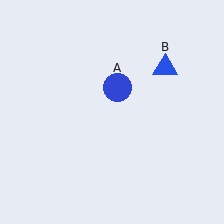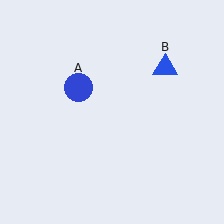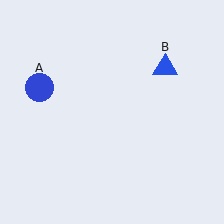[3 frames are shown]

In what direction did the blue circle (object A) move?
The blue circle (object A) moved left.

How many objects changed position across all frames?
1 object changed position: blue circle (object A).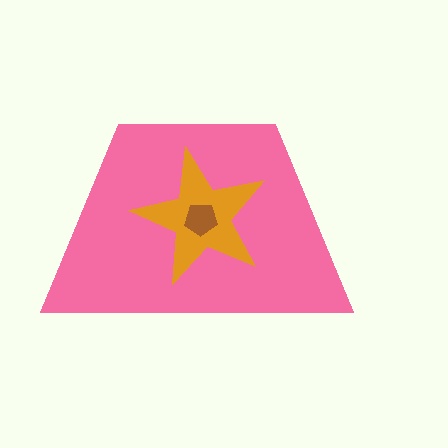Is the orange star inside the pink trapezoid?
Yes.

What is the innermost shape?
The brown pentagon.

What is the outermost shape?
The pink trapezoid.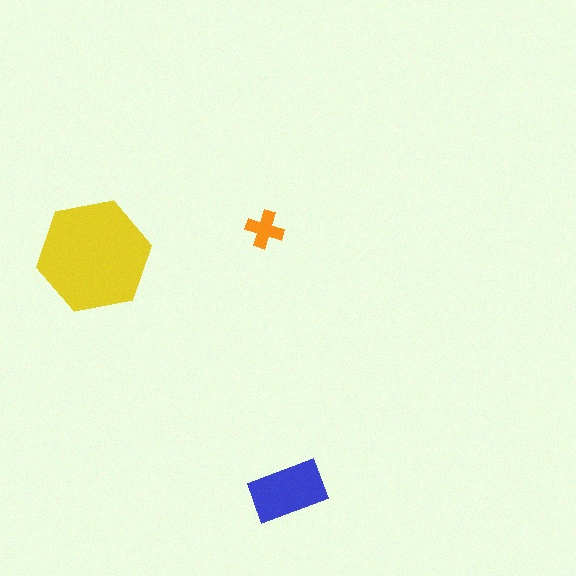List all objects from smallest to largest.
The orange cross, the blue rectangle, the yellow hexagon.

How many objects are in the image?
There are 3 objects in the image.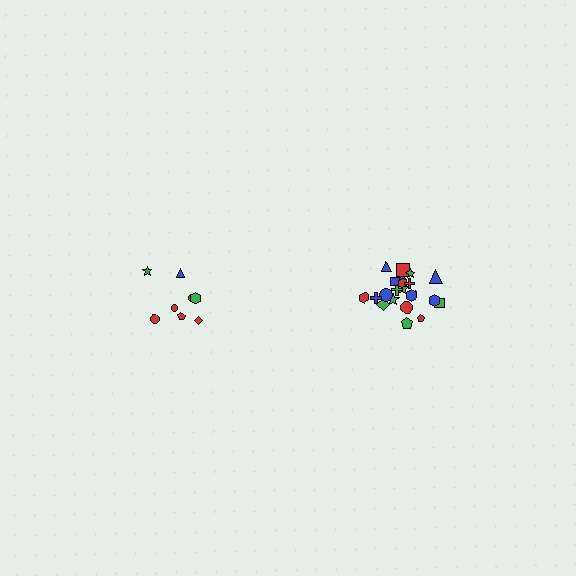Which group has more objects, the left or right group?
The right group.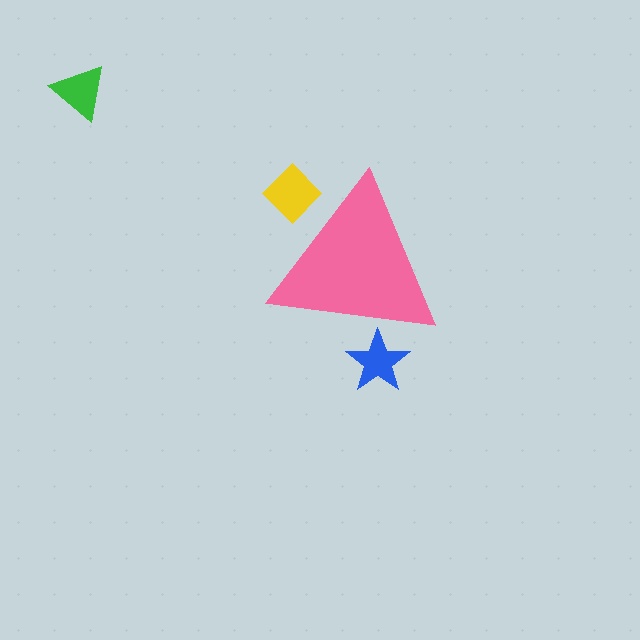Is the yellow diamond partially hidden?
Yes, the yellow diamond is partially hidden behind the pink triangle.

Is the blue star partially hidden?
Yes, the blue star is partially hidden behind the pink triangle.